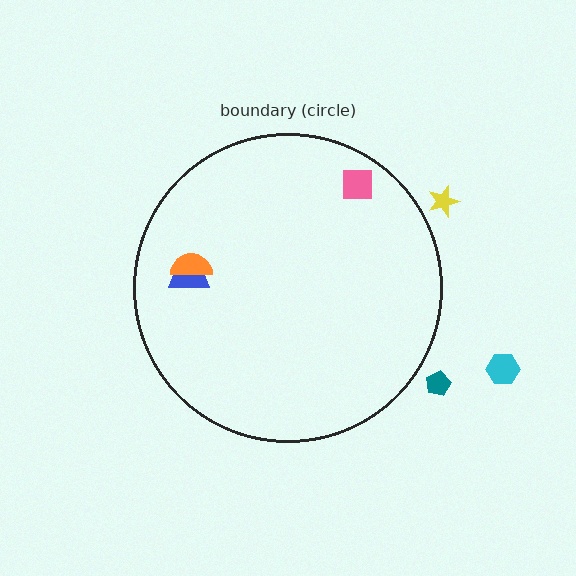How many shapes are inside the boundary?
3 inside, 3 outside.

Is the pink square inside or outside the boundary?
Inside.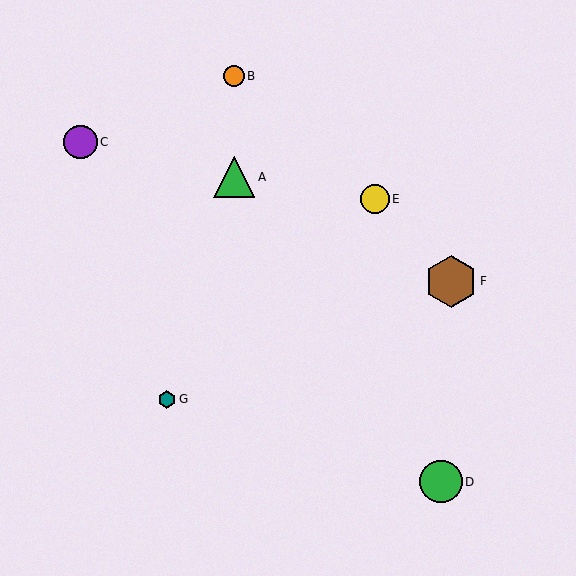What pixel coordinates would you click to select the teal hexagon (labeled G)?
Click at (167, 399) to select the teal hexagon G.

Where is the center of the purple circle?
The center of the purple circle is at (81, 142).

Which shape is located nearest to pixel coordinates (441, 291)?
The brown hexagon (labeled F) at (451, 281) is nearest to that location.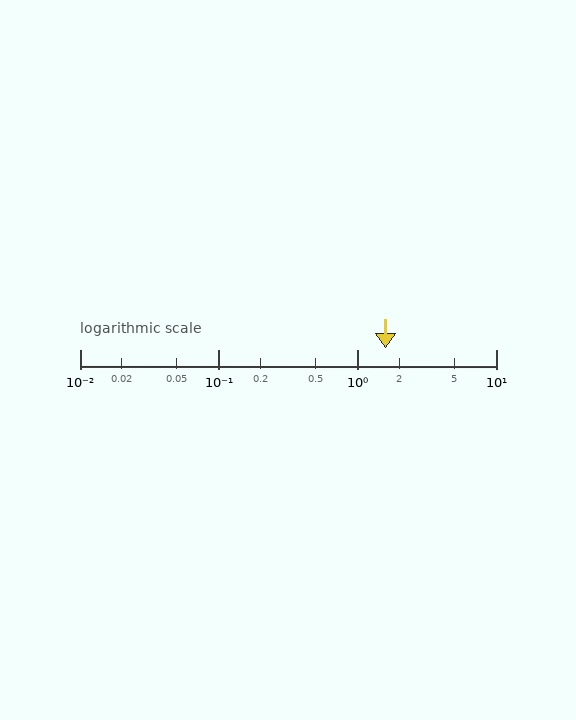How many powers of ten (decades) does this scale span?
The scale spans 3 decades, from 0.01 to 10.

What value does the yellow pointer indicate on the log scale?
The pointer indicates approximately 1.6.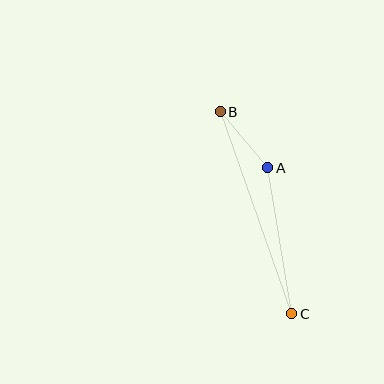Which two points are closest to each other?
Points A and B are closest to each other.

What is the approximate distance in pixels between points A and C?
The distance between A and C is approximately 148 pixels.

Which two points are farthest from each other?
Points B and C are farthest from each other.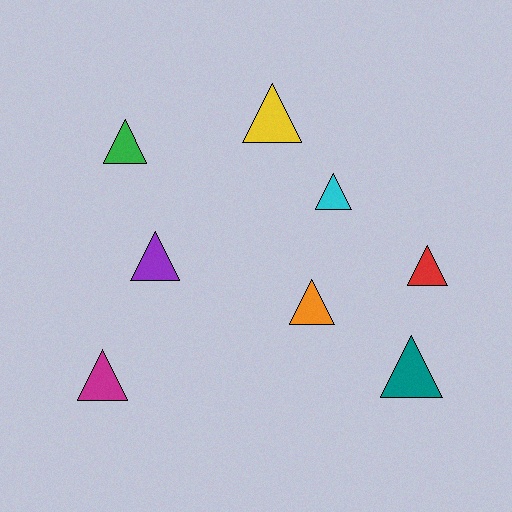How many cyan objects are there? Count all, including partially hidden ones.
There is 1 cyan object.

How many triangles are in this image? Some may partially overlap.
There are 8 triangles.